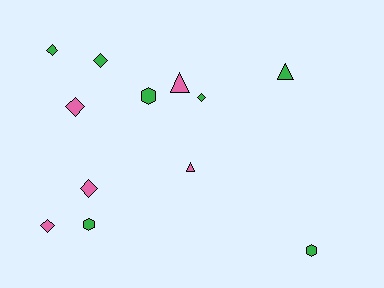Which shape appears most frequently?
Diamond, with 6 objects.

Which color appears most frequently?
Green, with 7 objects.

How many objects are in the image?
There are 12 objects.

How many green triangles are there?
There is 1 green triangle.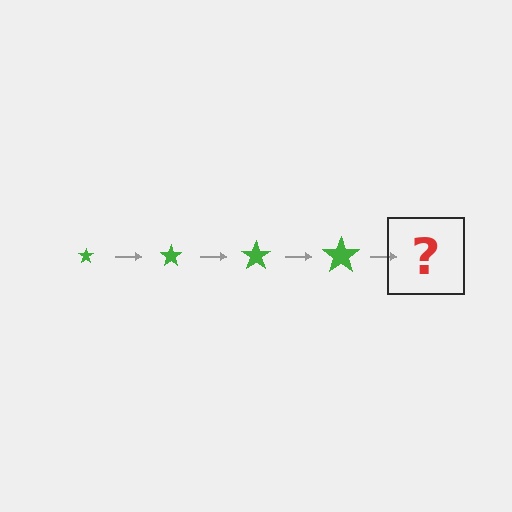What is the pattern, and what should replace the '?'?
The pattern is that the star gets progressively larger each step. The '?' should be a green star, larger than the previous one.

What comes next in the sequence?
The next element should be a green star, larger than the previous one.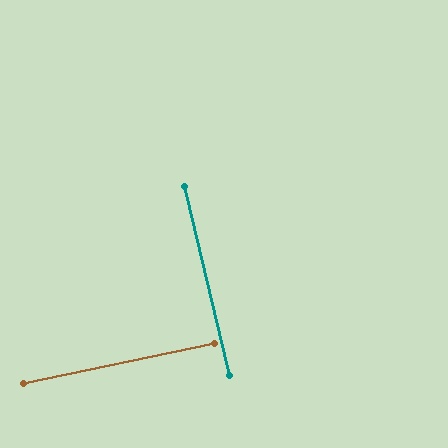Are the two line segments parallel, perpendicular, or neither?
Perpendicular — they meet at approximately 88°.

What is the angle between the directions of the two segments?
Approximately 88 degrees.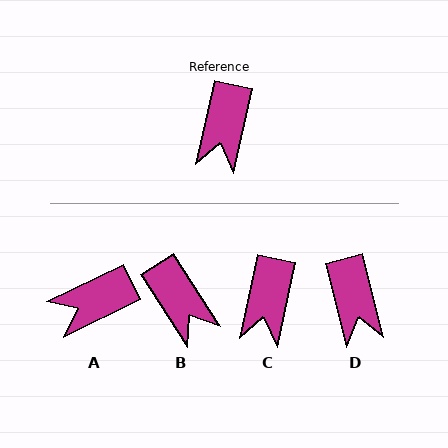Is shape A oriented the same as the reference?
No, it is off by about 52 degrees.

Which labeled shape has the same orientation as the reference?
C.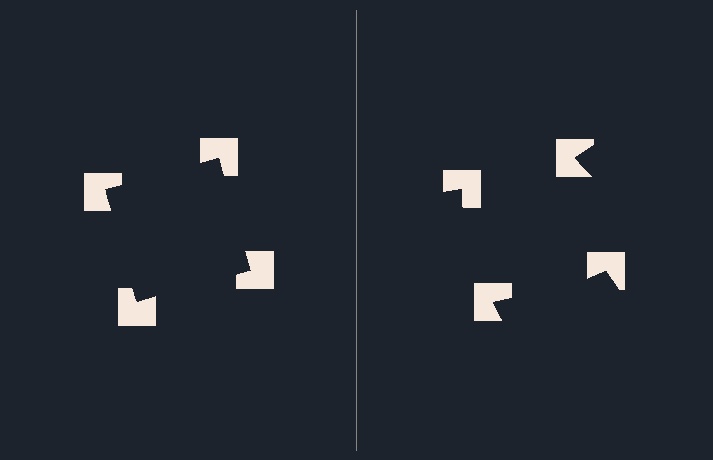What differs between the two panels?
The notched squares are positioned identically on both sides; only the wedge orientations differ. On the left they align to a square; on the right they are misaligned.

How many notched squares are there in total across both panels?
8 — 4 on each side.